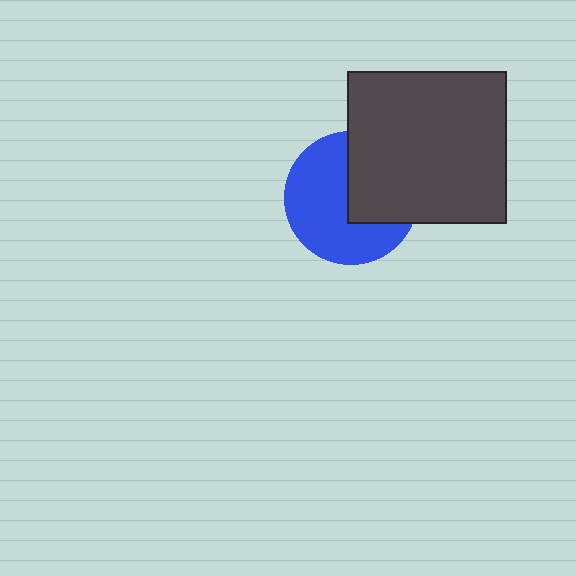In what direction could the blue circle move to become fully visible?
The blue circle could move left. That would shift it out from behind the dark gray rectangle entirely.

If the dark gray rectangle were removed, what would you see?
You would see the complete blue circle.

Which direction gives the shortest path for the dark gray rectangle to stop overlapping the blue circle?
Moving right gives the shortest separation.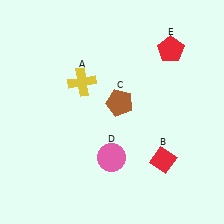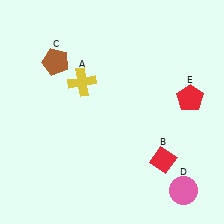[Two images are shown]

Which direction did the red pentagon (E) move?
The red pentagon (E) moved down.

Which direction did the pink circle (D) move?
The pink circle (D) moved right.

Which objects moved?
The objects that moved are: the brown pentagon (C), the pink circle (D), the red pentagon (E).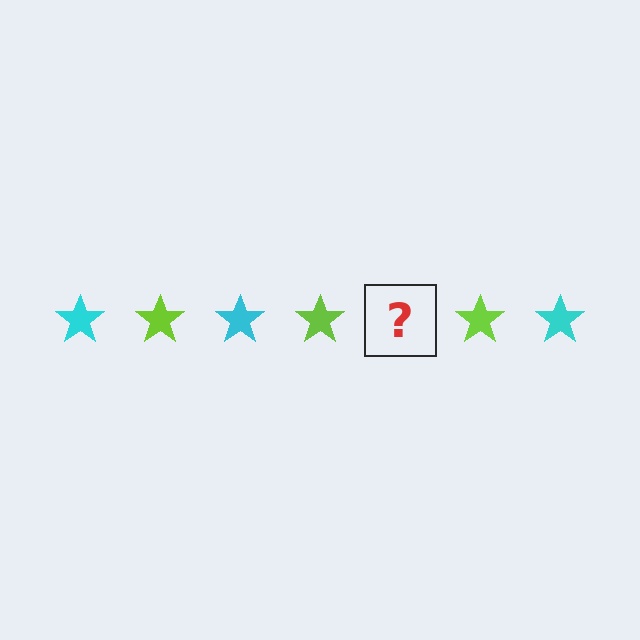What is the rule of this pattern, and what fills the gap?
The rule is that the pattern cycles through cyan, lime stars. The gap should be filled with a cyan star.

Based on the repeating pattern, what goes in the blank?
The blank should be a cyan star.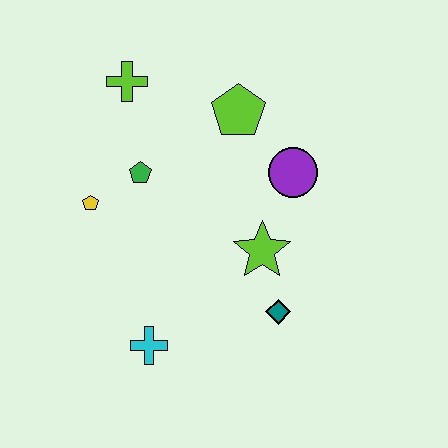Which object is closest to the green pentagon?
The yellow pentagon is closest to the green pentagon.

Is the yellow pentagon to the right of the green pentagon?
No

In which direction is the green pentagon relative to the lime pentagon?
The green pentagon is to the left of the lime pentagon.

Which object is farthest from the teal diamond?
The lime cross is farthest from the teal diamond.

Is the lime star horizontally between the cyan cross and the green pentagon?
No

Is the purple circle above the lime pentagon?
No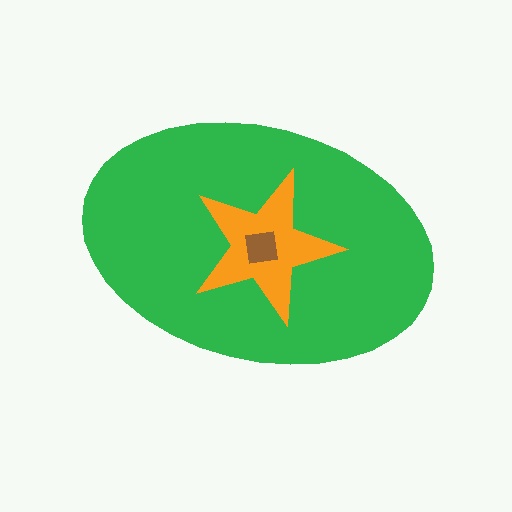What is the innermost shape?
The brown square.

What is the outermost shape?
The green ellipse.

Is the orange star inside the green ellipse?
Yes.